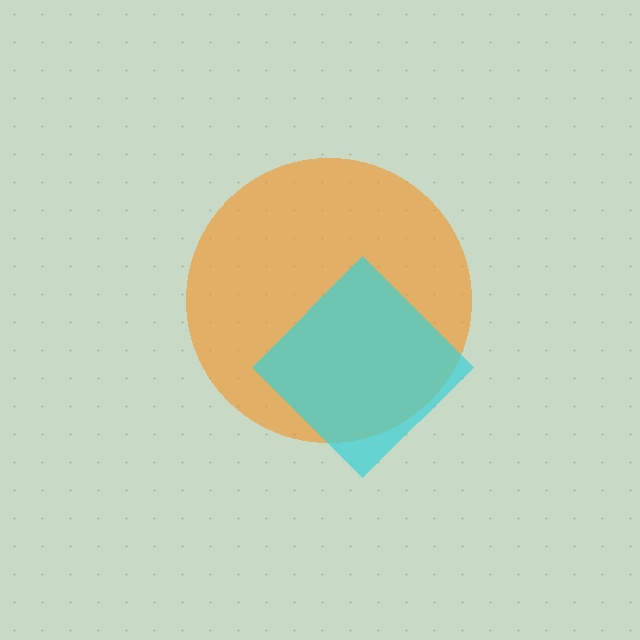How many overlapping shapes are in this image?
There are 2 overlapping shapes in the image.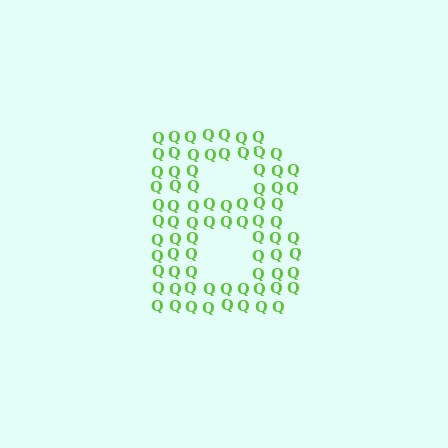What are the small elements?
The small elements are letter Q's.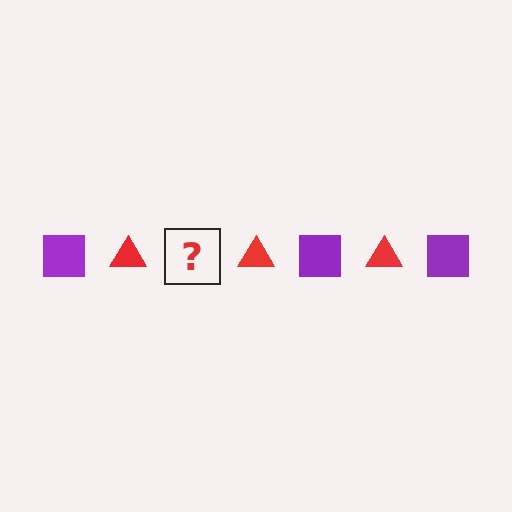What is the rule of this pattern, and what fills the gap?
The rule is that the pattern alternates between purple square and red triangle. The gap should be filled with a purple square.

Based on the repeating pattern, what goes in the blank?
The blank should be a purple square.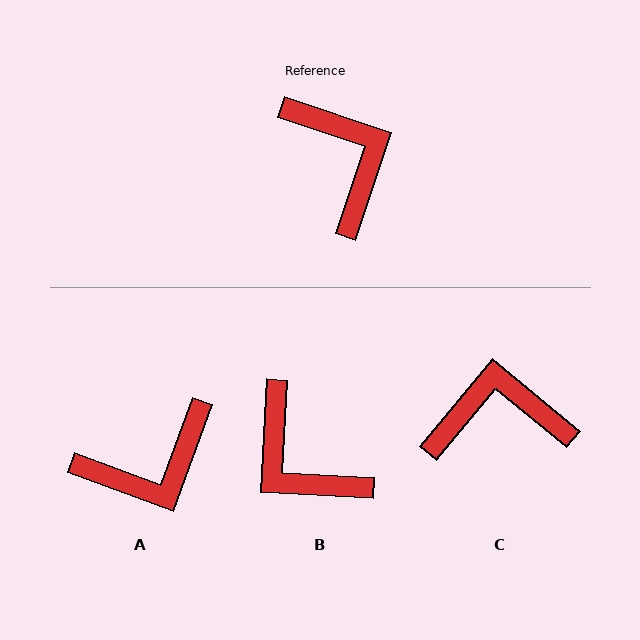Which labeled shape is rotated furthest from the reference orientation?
B, about 165 degrees away.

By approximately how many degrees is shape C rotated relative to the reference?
Approximately 69 degrees counter-clockwise.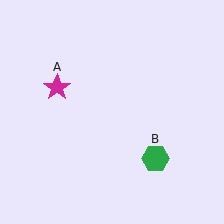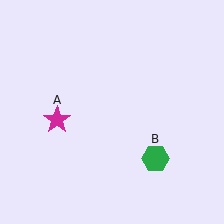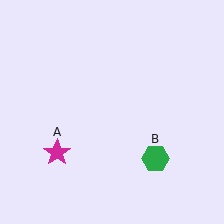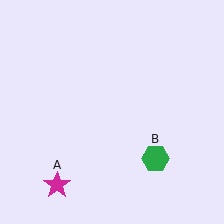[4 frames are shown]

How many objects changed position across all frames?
1 object changed position: magenta star (object A).